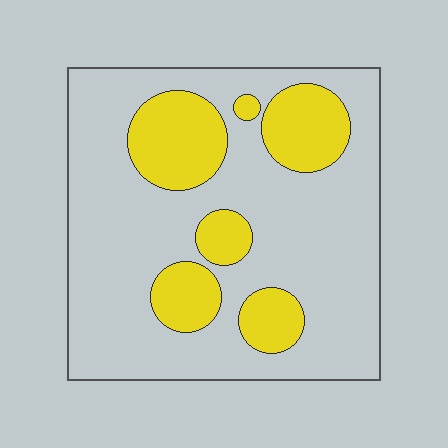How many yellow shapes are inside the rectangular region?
6.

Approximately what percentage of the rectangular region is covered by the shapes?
Approximately 25%.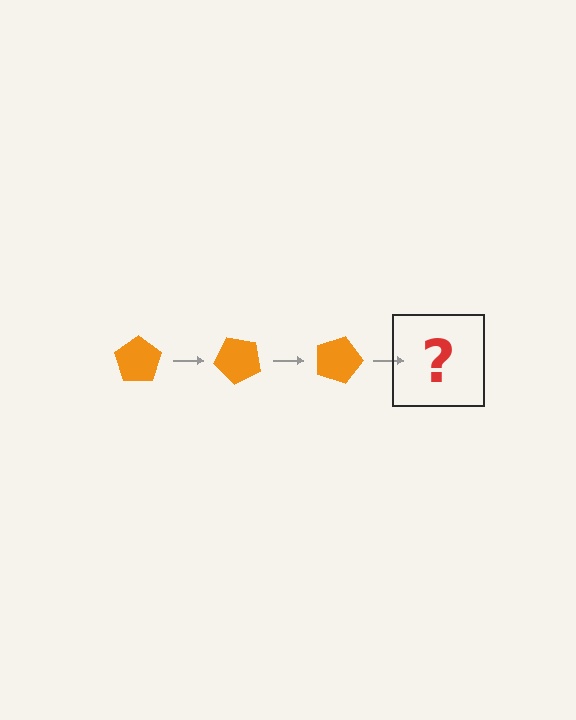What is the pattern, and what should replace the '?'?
The pattern is that the pentagon rotates 45 degrees each step. The '?' should be an orange pentagon rotated 135 degrees.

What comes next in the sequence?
The next element should be an orange pentagon rotated 135 degrees.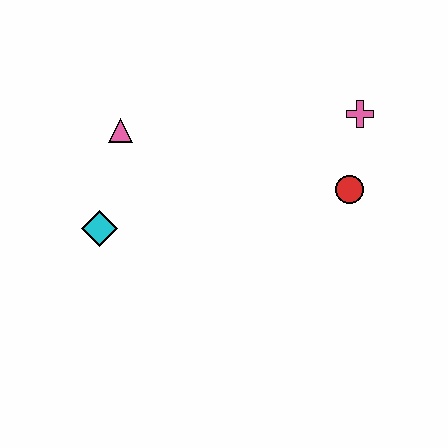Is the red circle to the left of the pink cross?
Yes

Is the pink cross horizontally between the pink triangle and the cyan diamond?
No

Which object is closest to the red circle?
The pink cross is closest to the red circle.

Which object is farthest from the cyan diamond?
The pink cross is farthest from the cyan diamond.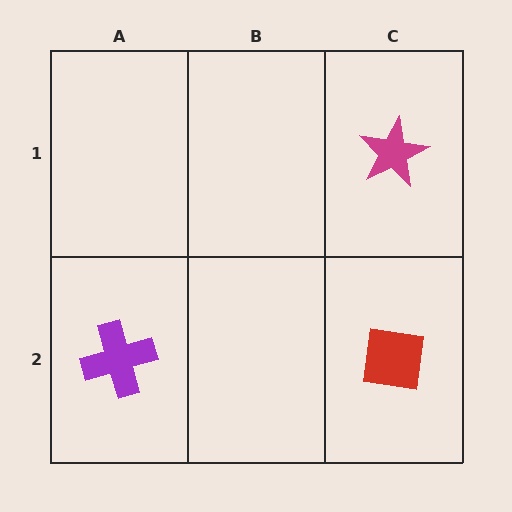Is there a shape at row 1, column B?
No, that cell is empty.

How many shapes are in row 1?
1 shape.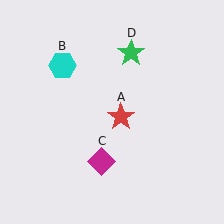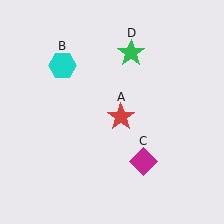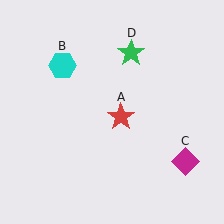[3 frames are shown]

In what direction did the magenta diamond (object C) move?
The magenta diamond (object C) moved right.